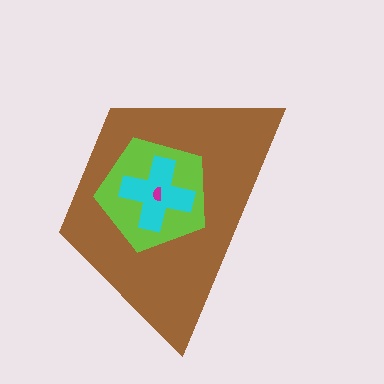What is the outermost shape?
The brown trapezoid.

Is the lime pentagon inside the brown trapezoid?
Yes.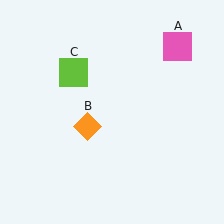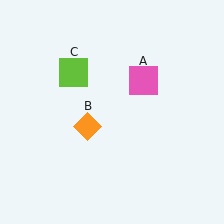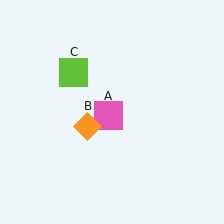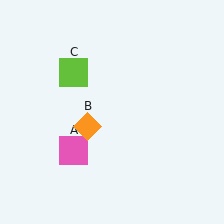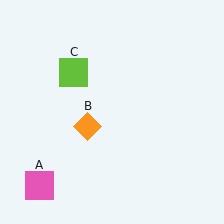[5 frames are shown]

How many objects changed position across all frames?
1 object changed position: pink square (object A).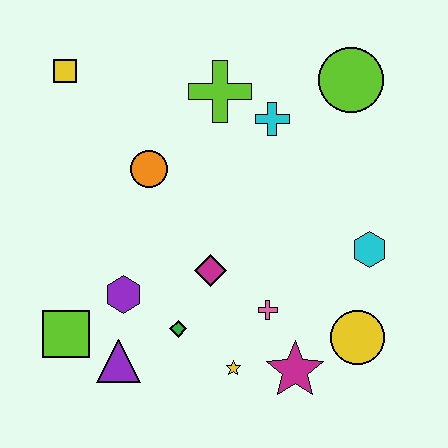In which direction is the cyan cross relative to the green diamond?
The cyan cross is above the green diamond.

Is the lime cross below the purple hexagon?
No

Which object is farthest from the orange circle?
The yellow circle is farthest from the orange circle.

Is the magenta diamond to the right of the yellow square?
Yes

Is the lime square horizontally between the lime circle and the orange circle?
No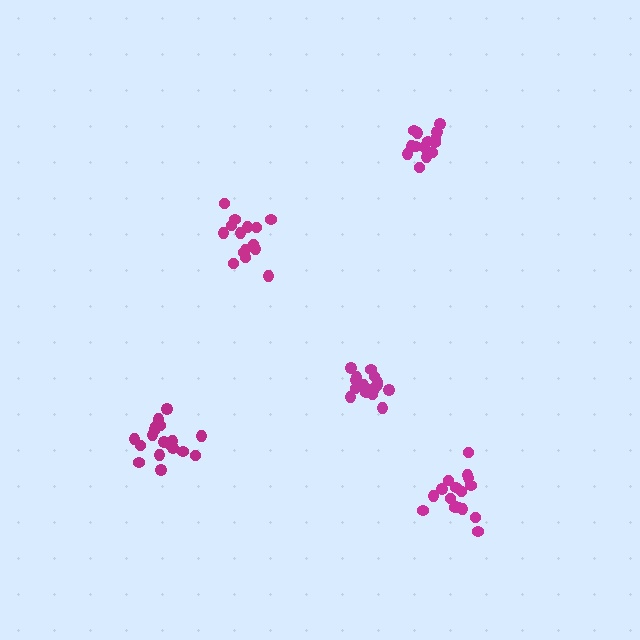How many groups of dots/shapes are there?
There are 5 groups.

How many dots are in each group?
Group 1: 15 dots, Group 2: 17 dots, Group 3: 14 dots, Group 4: 17 dots, Group 5: 18 dots (81 total).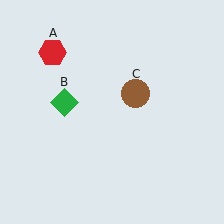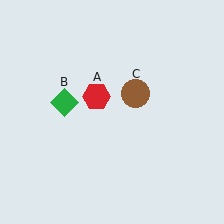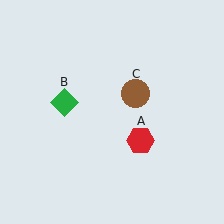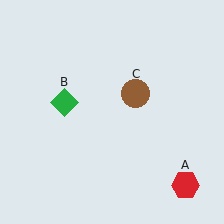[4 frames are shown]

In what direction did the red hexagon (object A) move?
The red hexagon (object A) moved down and to the right.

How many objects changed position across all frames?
1 object changed position: red hexagon (object A).